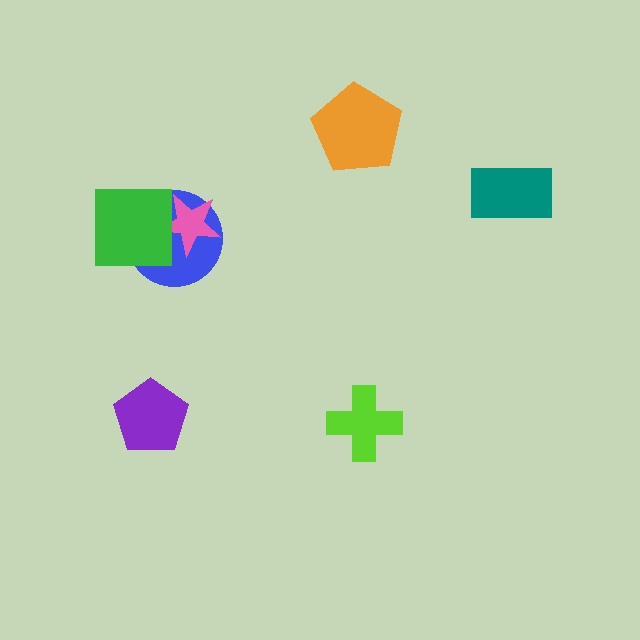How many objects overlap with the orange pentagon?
0 objects overlap with the orange pentagon.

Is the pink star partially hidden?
Yes, it is partially covered by another shape.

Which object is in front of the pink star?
The green square is in front of the pink star.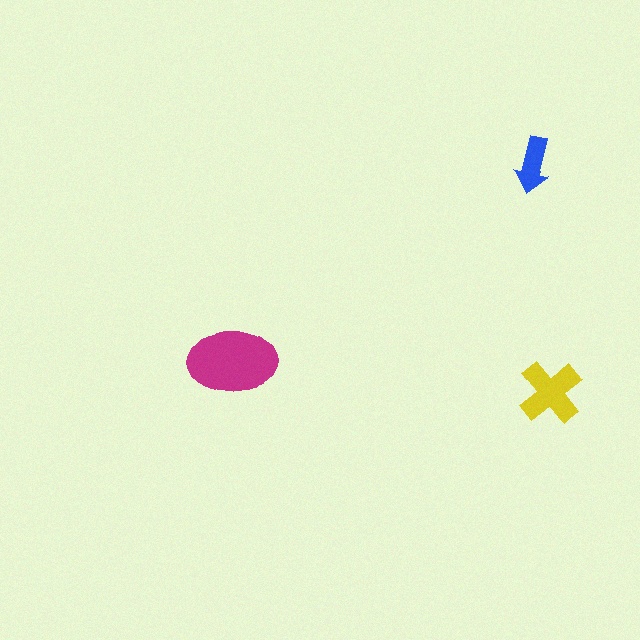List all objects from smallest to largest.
The blue arrow, the yellow cross, the magenta ellipse.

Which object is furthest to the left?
The magenta ellipse is leftmost.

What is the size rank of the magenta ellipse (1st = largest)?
1st.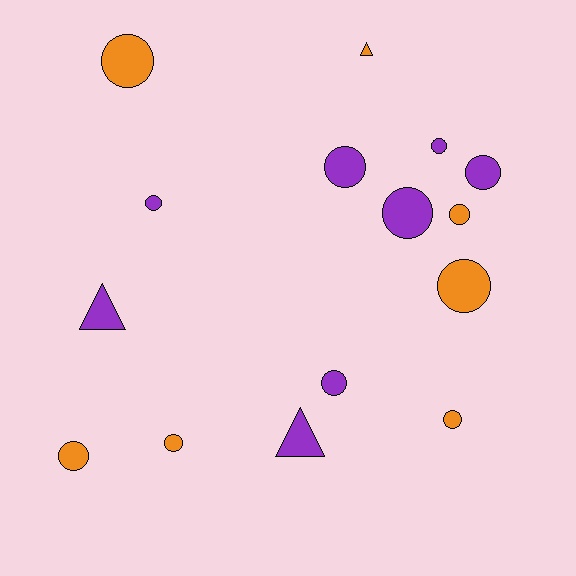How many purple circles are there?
There are 6 purple circles.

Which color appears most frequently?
Purple, with 8 objects.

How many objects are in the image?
There are 15 objects.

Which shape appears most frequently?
Circle, with 12 objects.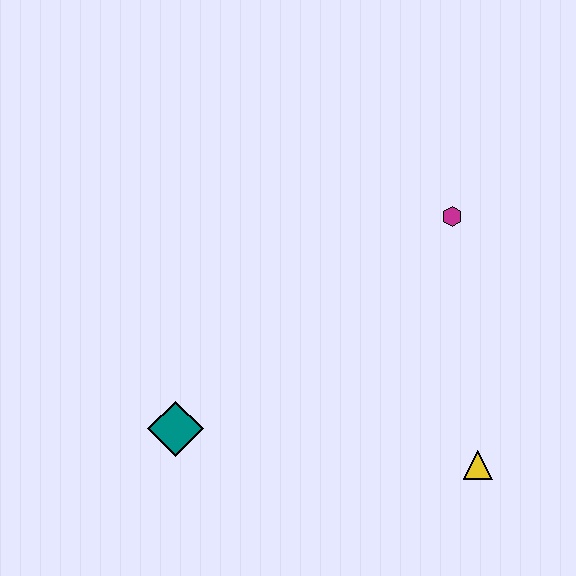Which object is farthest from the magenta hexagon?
The teal diamond is farthest from the magenta hexagon.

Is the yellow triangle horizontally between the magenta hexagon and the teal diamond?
No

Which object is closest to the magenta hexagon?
The yellow triangle is closest to the magenta hexagon.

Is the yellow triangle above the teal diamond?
No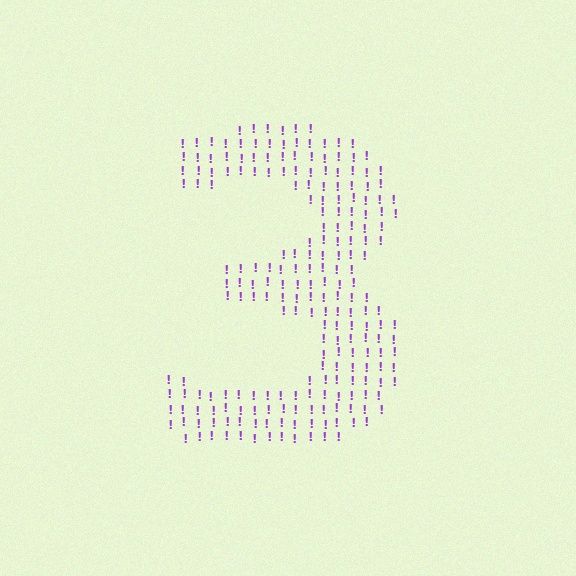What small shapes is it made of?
It is made of small exclamation marks.